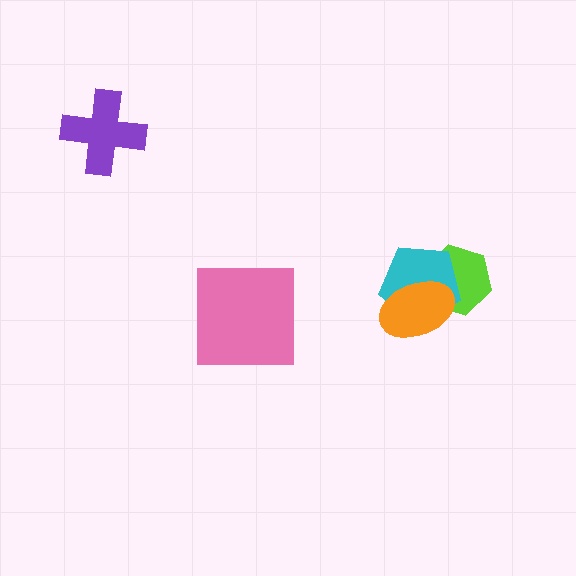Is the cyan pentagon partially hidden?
Yes, it is partially covered by another shape.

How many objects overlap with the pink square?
0 objects overlap with the pink square.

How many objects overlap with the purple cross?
0 objects overlap with the purple cross.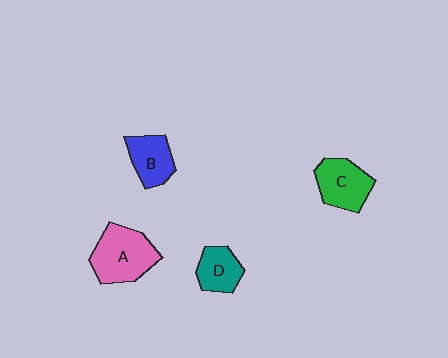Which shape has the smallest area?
Shape D (teal).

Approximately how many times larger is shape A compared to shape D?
Approximately 1.7 times.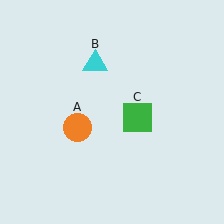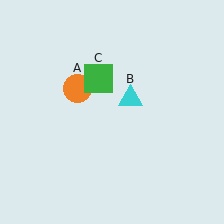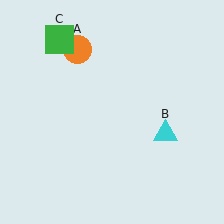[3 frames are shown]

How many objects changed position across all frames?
3 objects changed position: orange circle (object A), cyan triangle (object B), green square (object C).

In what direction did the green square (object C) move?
The green square (object C) moved up and to the left.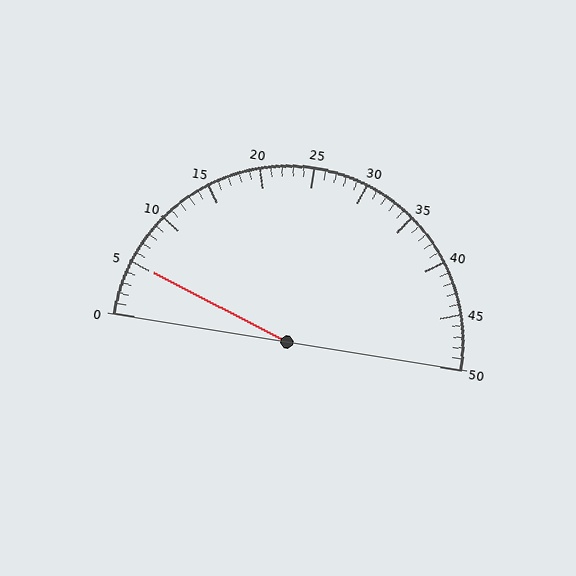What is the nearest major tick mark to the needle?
The nearest major tick mark is 5.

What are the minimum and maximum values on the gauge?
The gauge ranges from 0 to 50.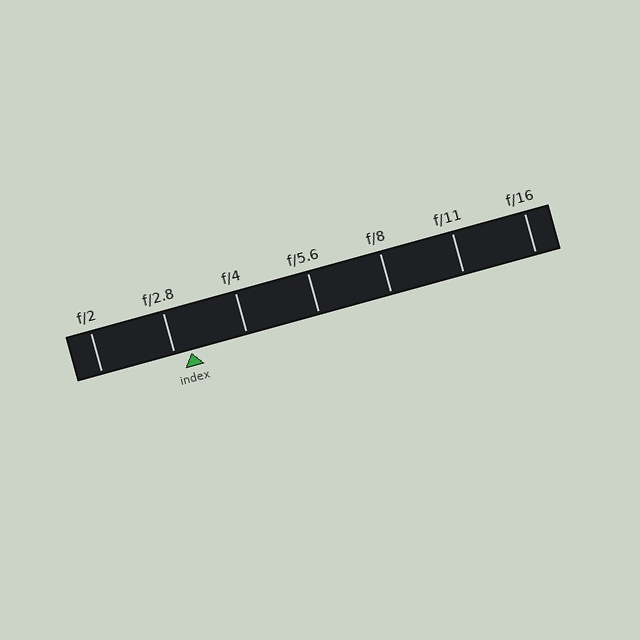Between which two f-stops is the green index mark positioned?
The index mark is between f/2.8 and f/4.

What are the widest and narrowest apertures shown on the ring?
The widest aperture shown is f/2 and the narrowest is f/16.